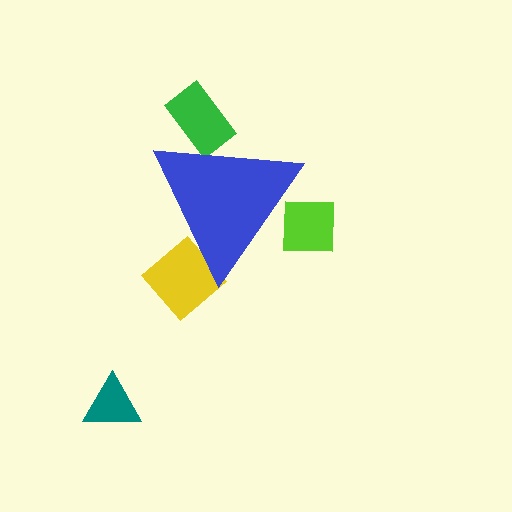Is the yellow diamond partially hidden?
Yes, the yellow diamond is partially hidden behind the blue triangle.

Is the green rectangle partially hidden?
Yes, the green rectangle is partially hidden behind the blue triangle.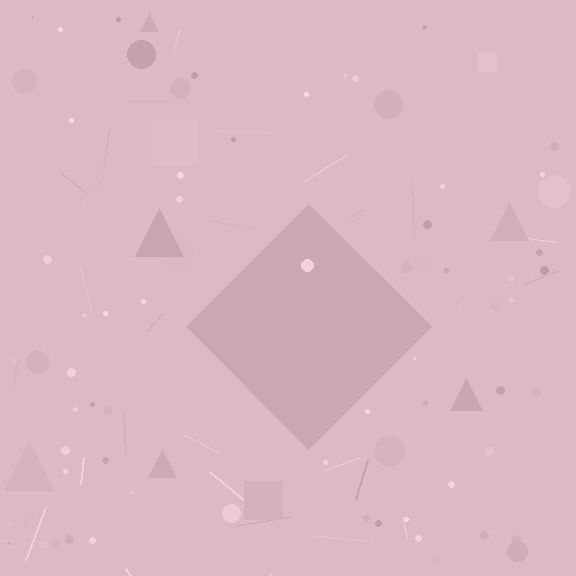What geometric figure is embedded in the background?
A diamond is embedded in the background.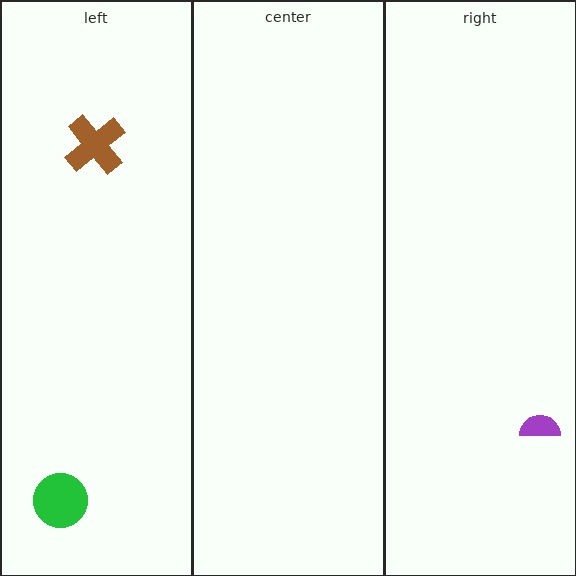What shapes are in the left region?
The brown cross, the green circle.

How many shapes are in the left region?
2.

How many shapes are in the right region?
1.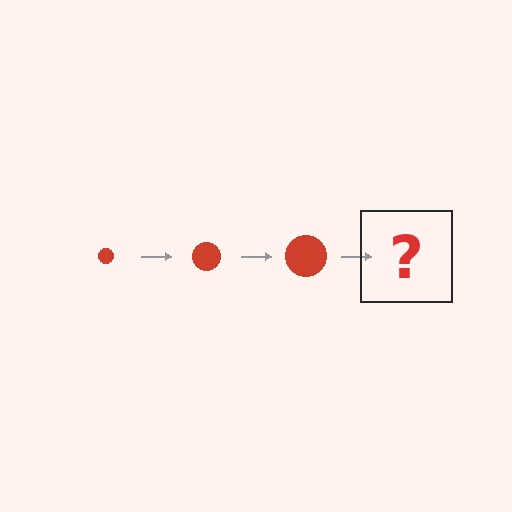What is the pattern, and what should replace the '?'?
The pattern is that the circle gets progressively larger each step. The '?' should be a red circle, larger than the previous one.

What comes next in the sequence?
The next element should be a red circle, larger than the previous one.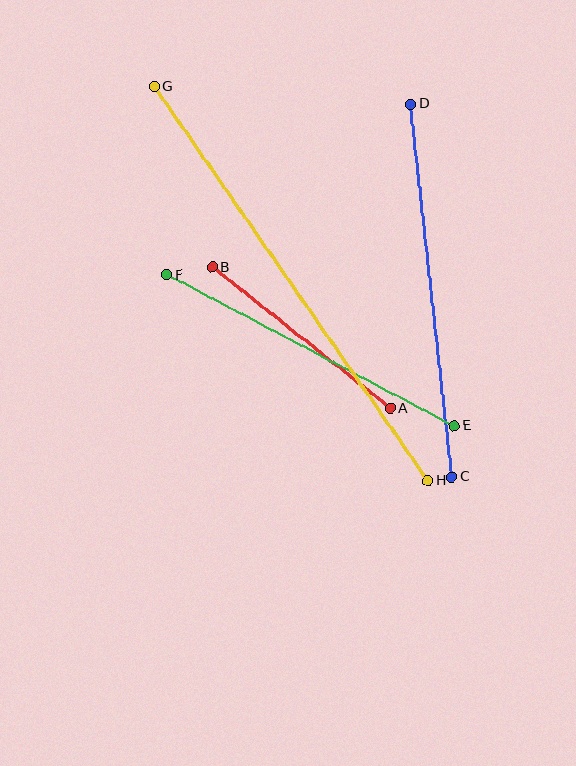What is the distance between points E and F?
The distance is approximately 324 pixels.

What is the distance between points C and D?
The distance is approximately 375 pixels.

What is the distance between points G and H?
The distance is approximately 480 pixels.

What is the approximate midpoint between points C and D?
The midpoint is at approximately (431, 291) pixels.